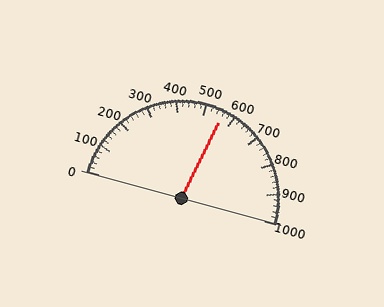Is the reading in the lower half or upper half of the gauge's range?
The reading is in the upper half of the range (0 to 1000).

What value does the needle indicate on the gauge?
The needle indicates approximately 560.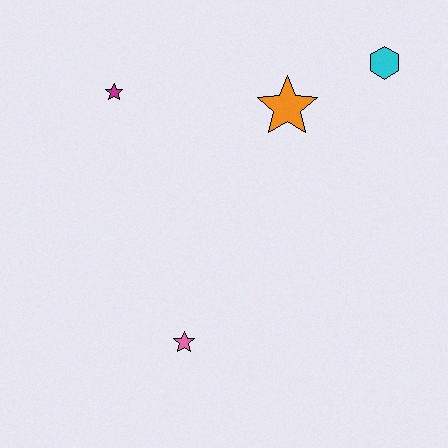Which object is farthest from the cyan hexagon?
The pink star is farthest from the cyan hexagon.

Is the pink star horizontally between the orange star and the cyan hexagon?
No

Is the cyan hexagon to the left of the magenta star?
No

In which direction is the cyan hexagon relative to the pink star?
The cyan hexagon is above the pink star.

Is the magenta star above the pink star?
Yes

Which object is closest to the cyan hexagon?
The orange star is closest to the cyan hexagon.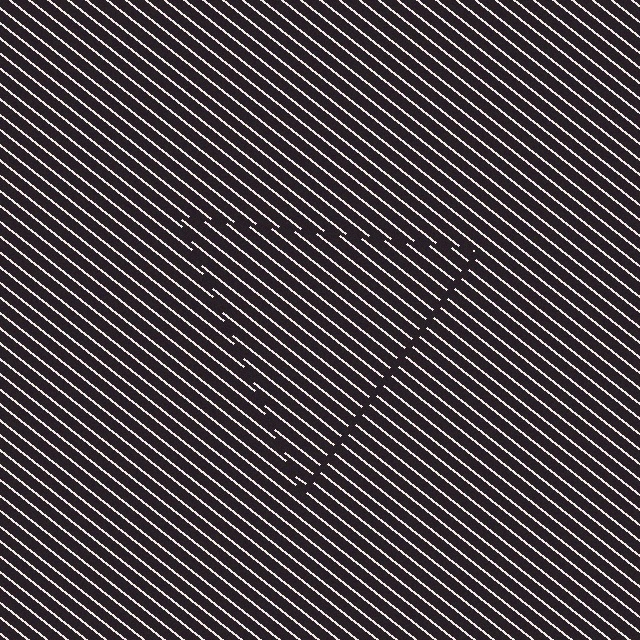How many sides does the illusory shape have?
3 sides — the line-ends trace a triangle.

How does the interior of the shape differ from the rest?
The interior of the shape contains the same grating, shifted by half a period — the contour is defined by the phase discontinuity where line-ends from the inner and outer gratings abut.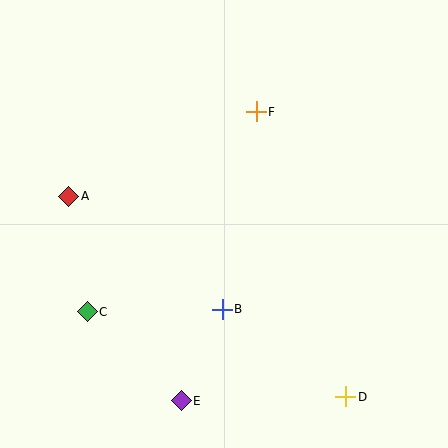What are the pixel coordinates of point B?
Point B is at (222, 309).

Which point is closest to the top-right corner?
Point F is closest to the top-right corner.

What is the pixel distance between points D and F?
The distance between D and F is 298 pixels.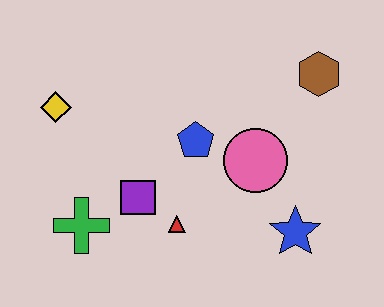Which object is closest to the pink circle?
The blue pentagon is closest to the pink circle.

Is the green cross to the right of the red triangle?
No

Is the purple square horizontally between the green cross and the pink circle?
Yes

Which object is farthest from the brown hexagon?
The green cross is farthest from the brown hexagon.